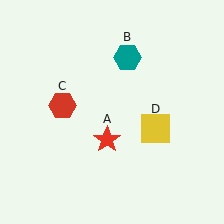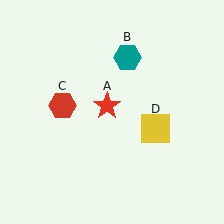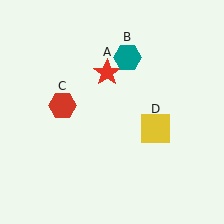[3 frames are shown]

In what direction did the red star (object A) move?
The red star (object A) moved up.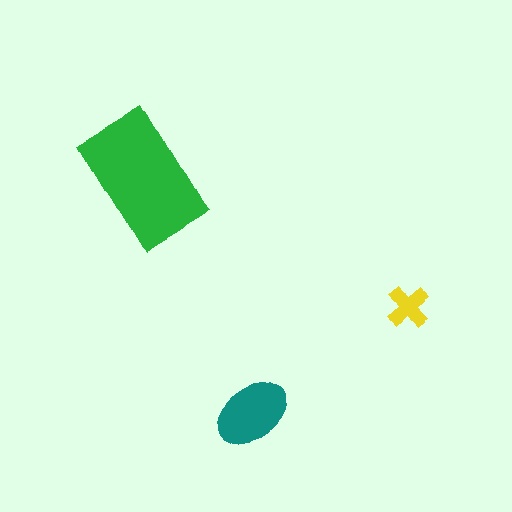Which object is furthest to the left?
The green rectangle is leftmost.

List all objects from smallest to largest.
The yellow cross, the teal ellipse, the green rectangle.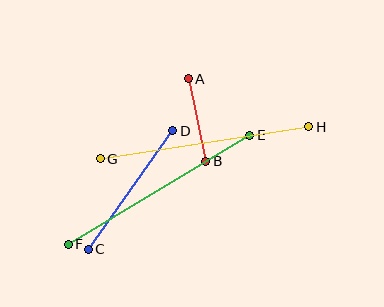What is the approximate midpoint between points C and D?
The midpoint is at approximately (131, 190) pixels.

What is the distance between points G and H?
The distance is approximately 211 pixels.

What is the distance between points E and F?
The distance is approximately 211 pixels.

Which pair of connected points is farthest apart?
Points E and F are farthest apart.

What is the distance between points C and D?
The distance is approximately 146 pixels.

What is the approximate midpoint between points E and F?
The midpoint is at approximately (159, 190) pixels.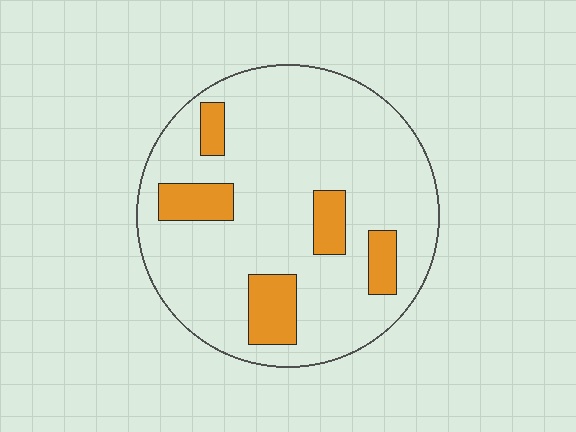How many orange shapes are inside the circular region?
5.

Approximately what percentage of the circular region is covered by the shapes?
Approximately 15%.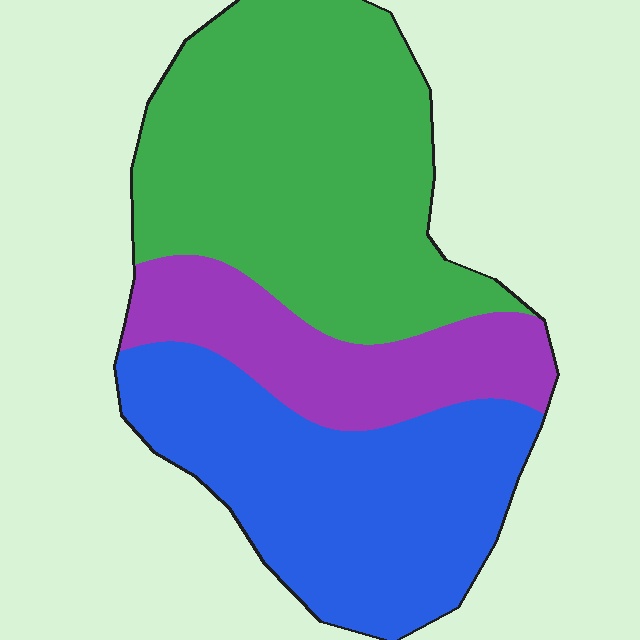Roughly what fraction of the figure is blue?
Blue takes up about one third (1/3) of the figure.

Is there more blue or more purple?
Blue.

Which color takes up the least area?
Purple, at roughly 20%.